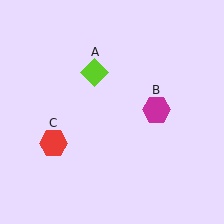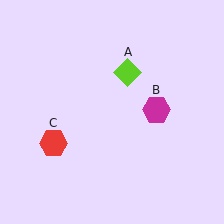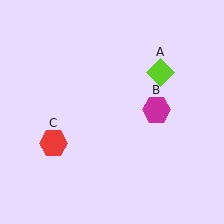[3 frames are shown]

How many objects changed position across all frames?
1 object changed position: lime diamond (object A).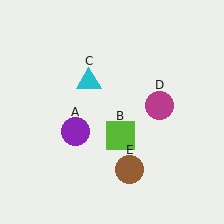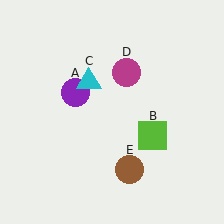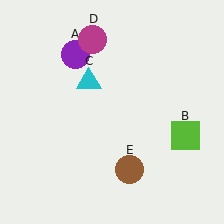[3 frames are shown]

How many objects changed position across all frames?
3 objects changed position: purple circle (object A), lime square (object B), magenta circle (object D).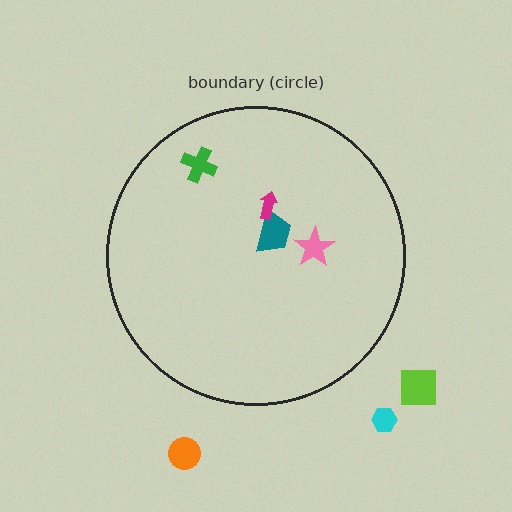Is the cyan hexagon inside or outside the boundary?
Outside.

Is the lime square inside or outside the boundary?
Outside.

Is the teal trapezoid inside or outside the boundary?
Inside.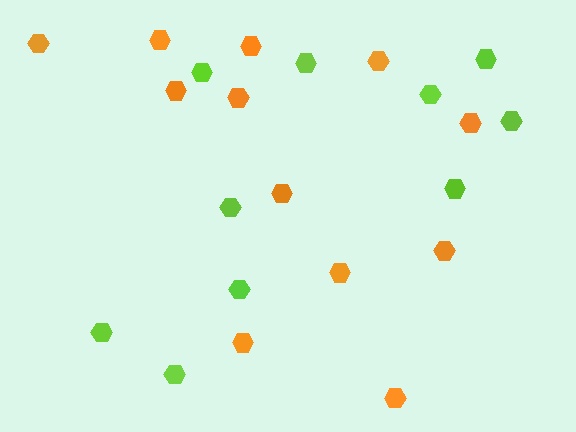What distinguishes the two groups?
There are 2 groups: one group of lime hexagons (10) and one group of orange hexagons (12).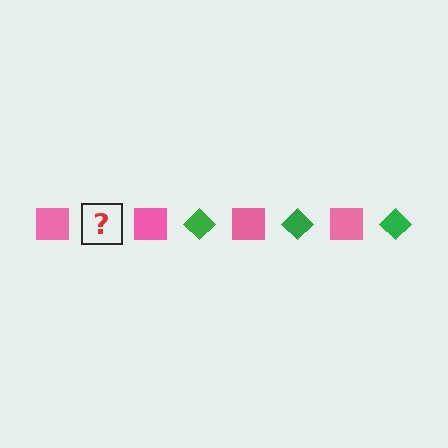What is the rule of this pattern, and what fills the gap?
The rule is that the pattern alternates between pink square and green diamond. The gap should be filled with a green diamond.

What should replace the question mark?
The question mark should be replaced with a green diamond.